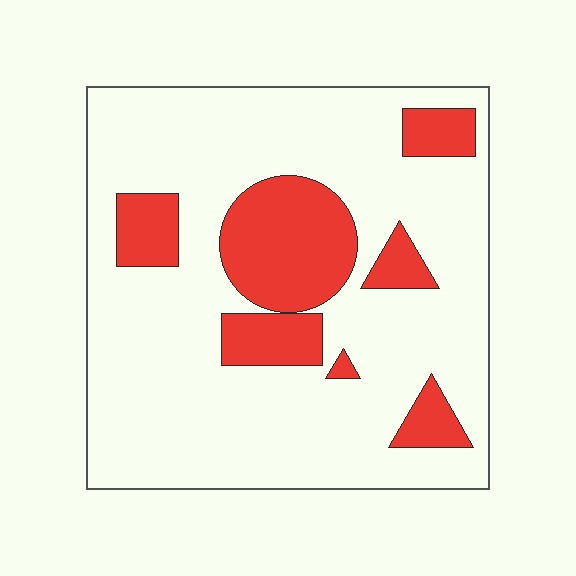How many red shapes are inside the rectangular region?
7.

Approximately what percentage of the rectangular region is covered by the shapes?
Approximately 20%.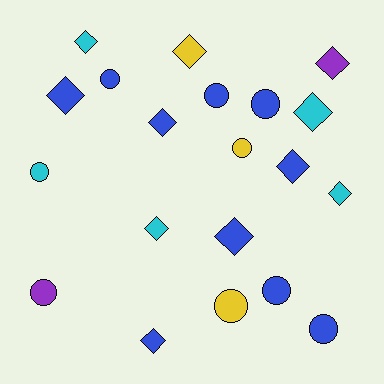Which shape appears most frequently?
Diamond, with 11 objects.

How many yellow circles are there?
There are 2 yellow circles.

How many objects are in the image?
There are 20 objects.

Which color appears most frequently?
Blue, with 10 objects.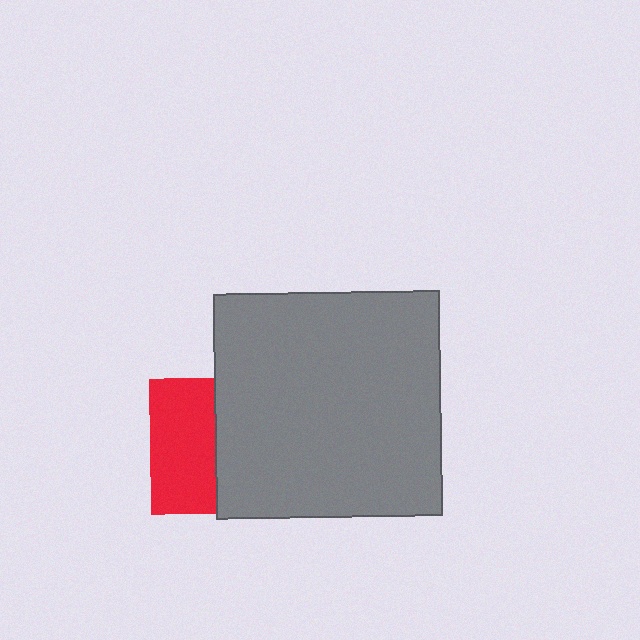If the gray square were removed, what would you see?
You would see the complete red square.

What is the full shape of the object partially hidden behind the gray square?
The partially hidden object is a red square.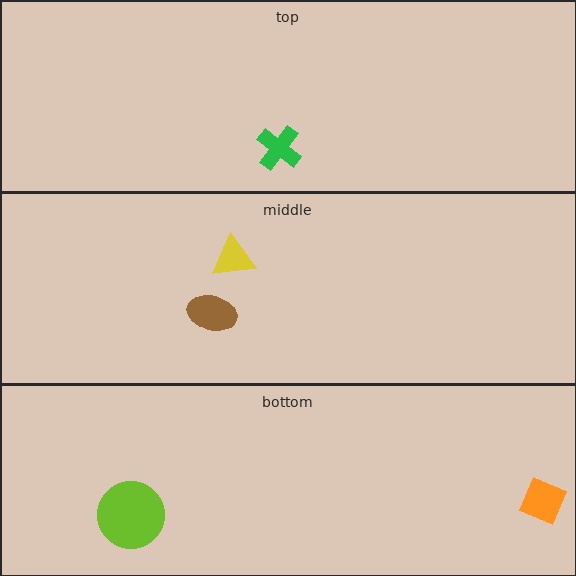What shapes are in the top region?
The green cross.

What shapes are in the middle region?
The yellow triangle, the brown ellipse.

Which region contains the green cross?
The top region.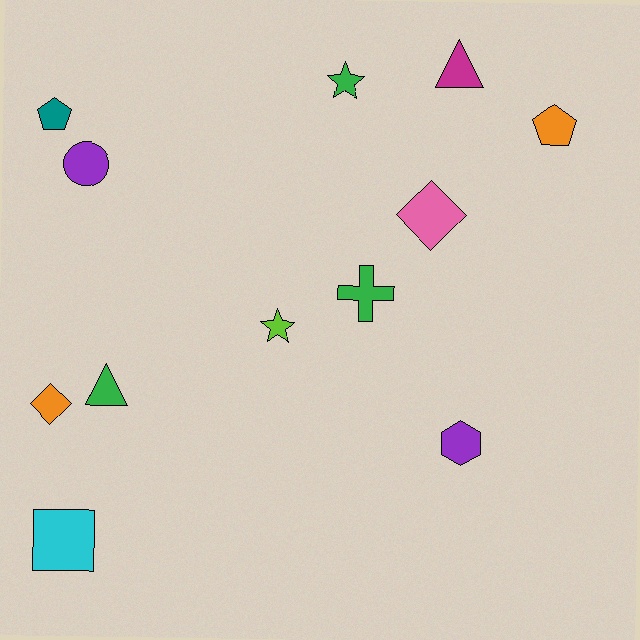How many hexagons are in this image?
There is 1 hexagon.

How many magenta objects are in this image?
There is 1 magenta object.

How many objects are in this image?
There are 12 objects.